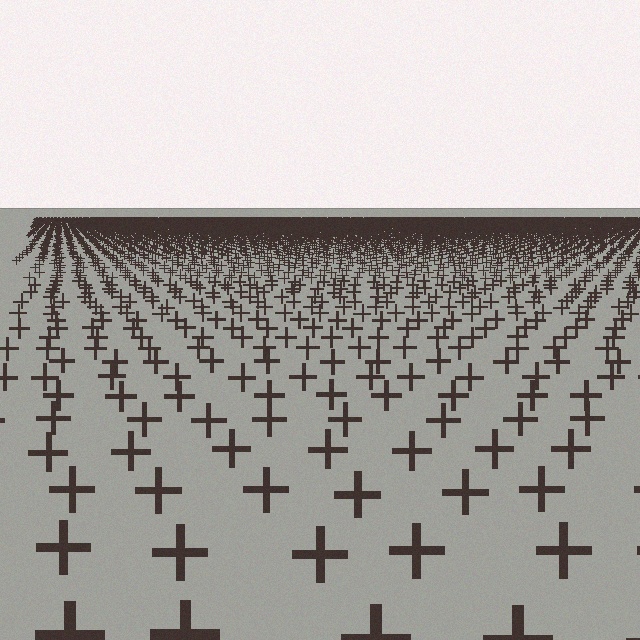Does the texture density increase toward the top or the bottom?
Density increases toward the top.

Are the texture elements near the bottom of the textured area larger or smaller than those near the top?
Larger. Near the bottom, elements are closer to the viewer and appear at a bigger on-screen size.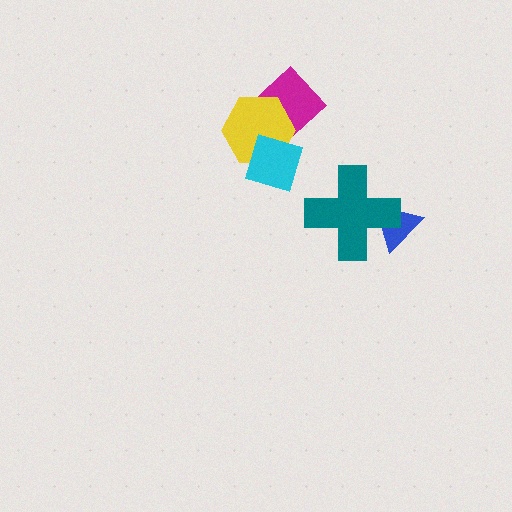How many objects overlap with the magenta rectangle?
2 objects overlap with the magenta rectangle.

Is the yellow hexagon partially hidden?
Yes, it is partially covered by another shape.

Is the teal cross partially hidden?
No, no other shape covers it.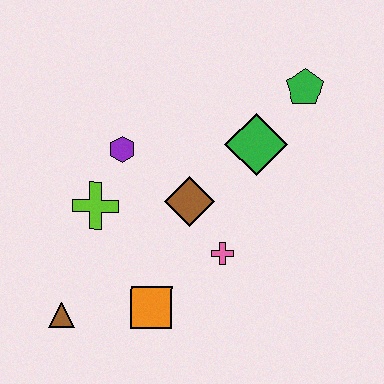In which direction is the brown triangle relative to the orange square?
The brown triangle is to the left of the orange square.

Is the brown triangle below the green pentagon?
Yes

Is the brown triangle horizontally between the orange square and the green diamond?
No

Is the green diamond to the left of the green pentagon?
Yes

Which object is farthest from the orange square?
The green pentagon is farthest from the orange square.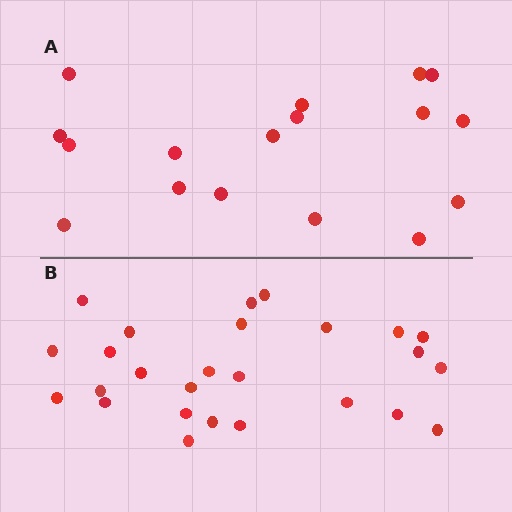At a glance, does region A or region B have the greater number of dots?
Region B (the bottom region) has more dots.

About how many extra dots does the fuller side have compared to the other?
Region B has roughly 8 or so more dots than region A.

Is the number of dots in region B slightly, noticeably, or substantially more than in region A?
Region B has substantially more. The ratio is roughly 1.5 to 1.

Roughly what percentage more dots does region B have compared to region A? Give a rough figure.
About 55% more.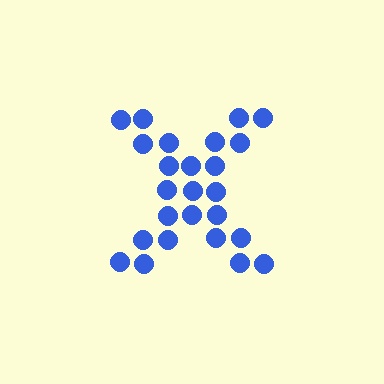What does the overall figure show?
The overall figure shows the letter X.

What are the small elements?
The small elements are circles.